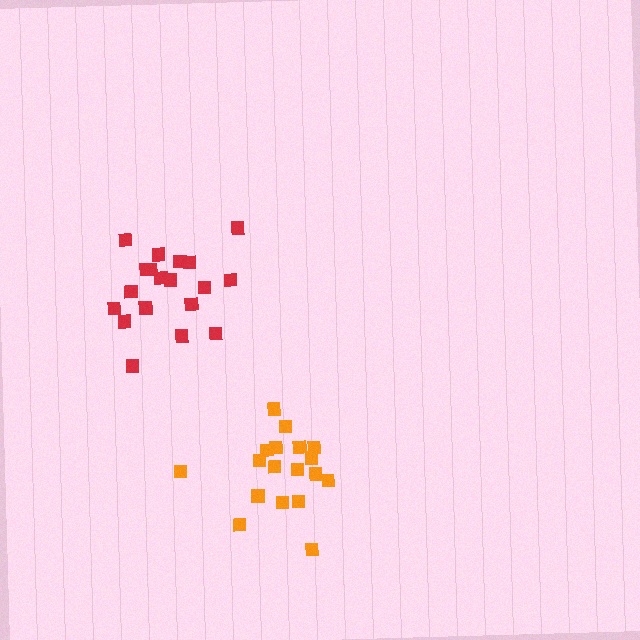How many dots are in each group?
Group 1: 20 dots, Group 2: 18 dots (38 total).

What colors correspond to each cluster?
The clusters are colored: red, orange.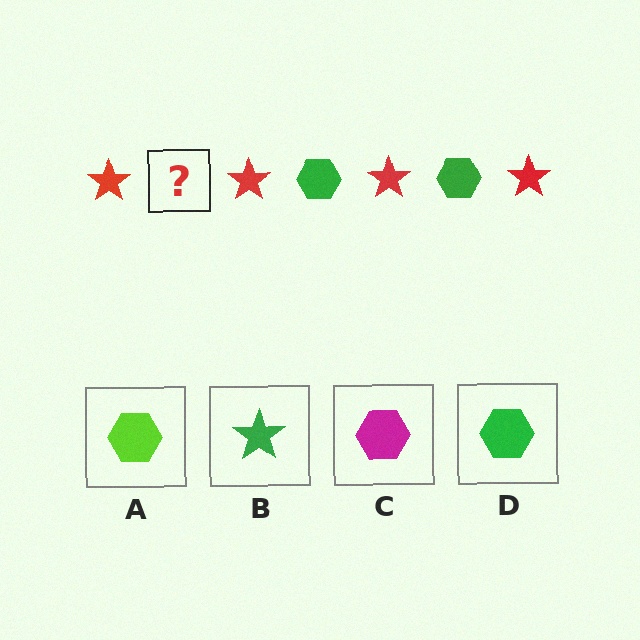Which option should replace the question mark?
Option D.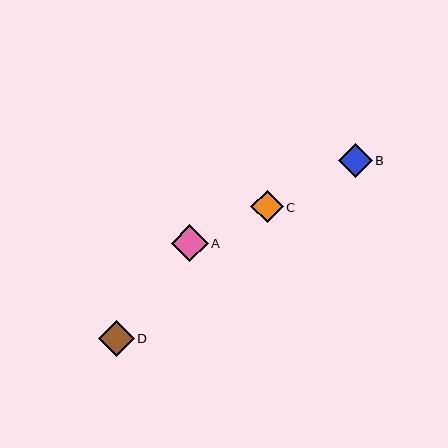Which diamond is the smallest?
Diamond C is the smallest with a size of approximately 32 pixels.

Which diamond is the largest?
Diamond A is the largest with a size of approximately 37 pixels.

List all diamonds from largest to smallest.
From largest to smallest: A, D, B, C.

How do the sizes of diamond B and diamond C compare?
Diamond B and diamond C are approximately the same size.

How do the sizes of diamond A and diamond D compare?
Diamond A and diamond D are approximately the same size.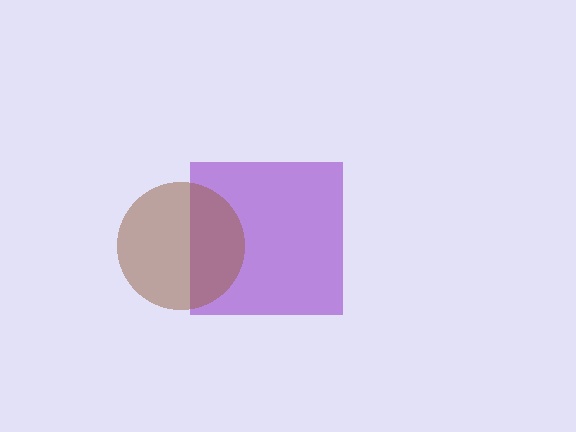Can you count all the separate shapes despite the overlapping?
Yes, there are 2 separate shapes.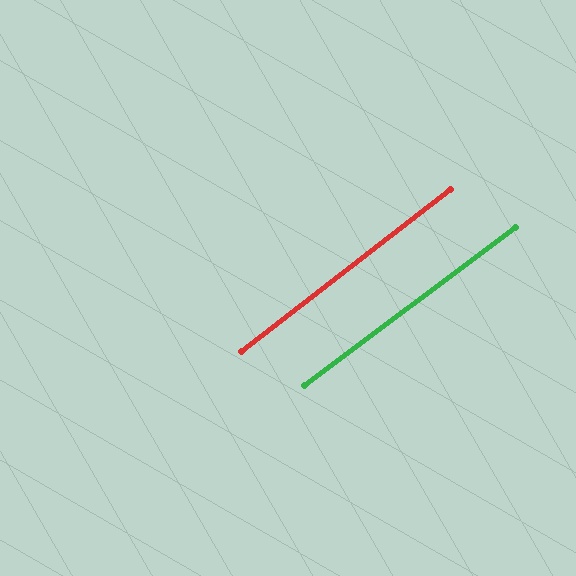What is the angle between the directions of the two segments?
Approximately 1 degree.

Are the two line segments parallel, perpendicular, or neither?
Parallel — their directions differ by only 1.0°.